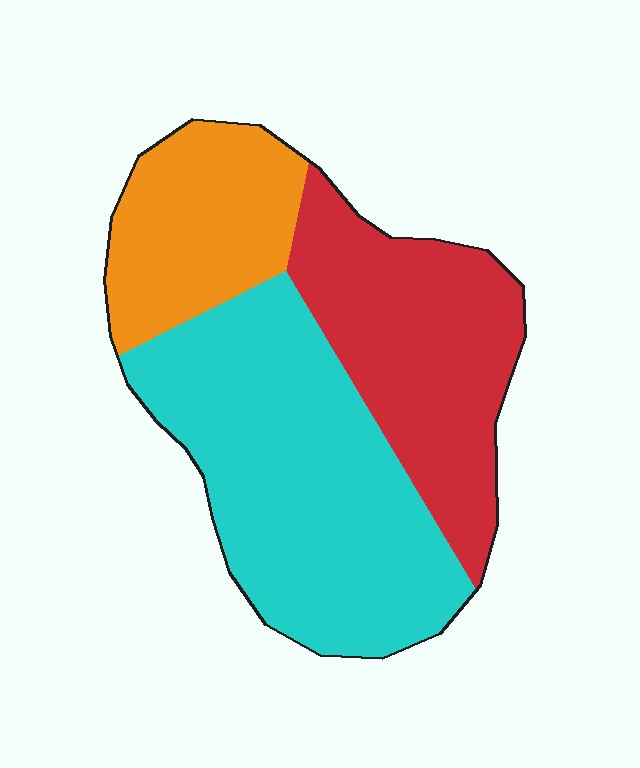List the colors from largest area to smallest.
From largest to smallest: cyan, red, orange.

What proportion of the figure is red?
Red takes up about one third (1/3) of the figure.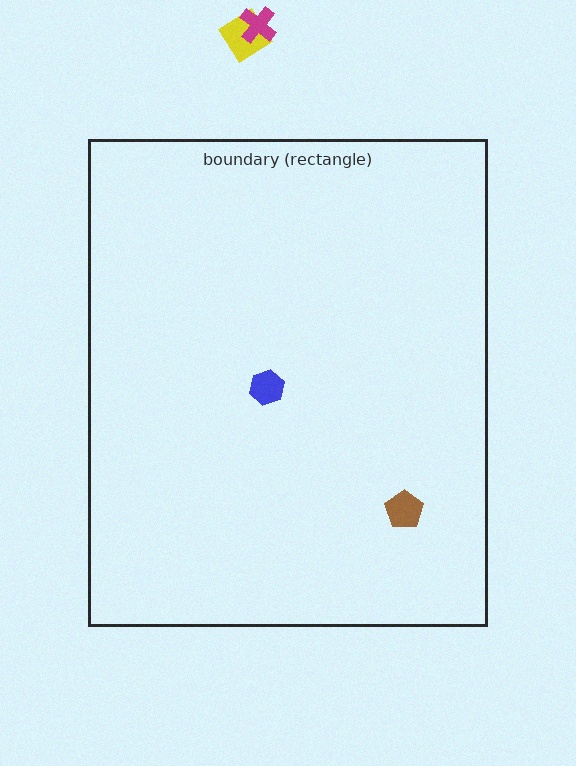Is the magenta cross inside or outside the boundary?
Outside.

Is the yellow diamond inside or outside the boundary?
Outside.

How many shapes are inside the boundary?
2 inside, 2 outside.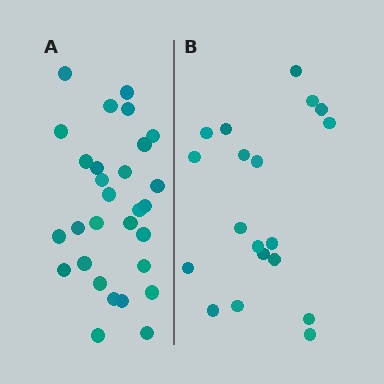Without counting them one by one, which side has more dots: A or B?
Region A (the left region) has more dots.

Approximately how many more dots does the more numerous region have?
Region A has roughly 10 or so more dots than region B.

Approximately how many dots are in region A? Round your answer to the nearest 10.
About 30 dots. (The exact count is 29, which rounds to 30.)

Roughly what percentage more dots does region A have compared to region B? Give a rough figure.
About 55% more.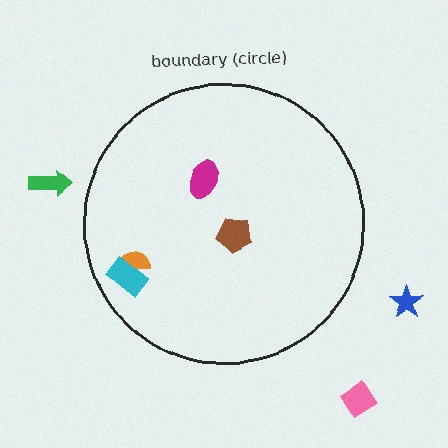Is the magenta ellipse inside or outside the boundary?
Inside.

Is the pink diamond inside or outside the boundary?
Outside.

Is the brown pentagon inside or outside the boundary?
Inside.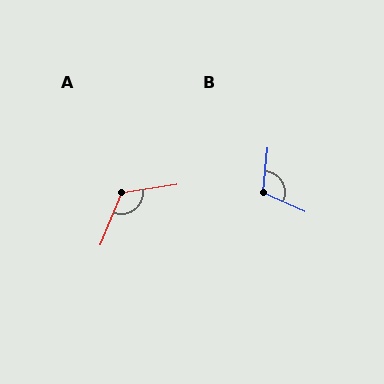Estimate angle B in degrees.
Approximately 108 degrees.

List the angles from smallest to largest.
B (108°), A (120°).